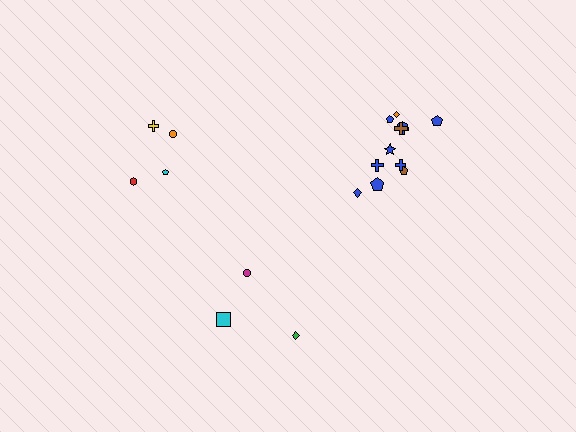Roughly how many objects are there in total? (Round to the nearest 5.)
Roughly 20 objects in total.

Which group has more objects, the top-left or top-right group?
The top-right group.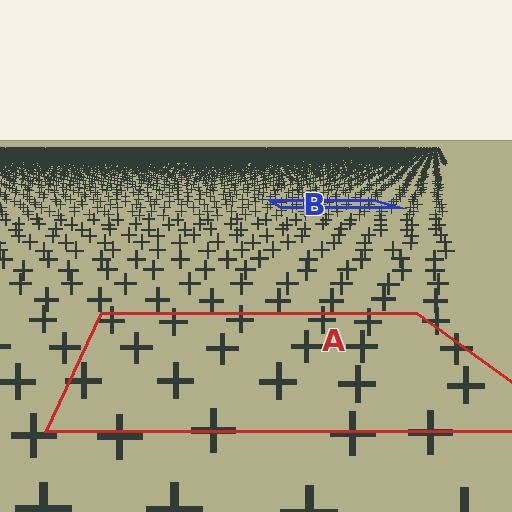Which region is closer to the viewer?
Region A is closer. The texture elements there are larger and more spread out.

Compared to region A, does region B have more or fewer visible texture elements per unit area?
Region B has more texture elements per unit area — they are packed more densely because it is farther away.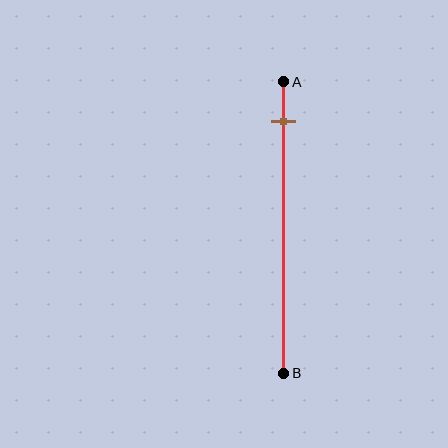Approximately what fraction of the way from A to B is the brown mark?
The brown mark is approximately 15% of the way from A to B.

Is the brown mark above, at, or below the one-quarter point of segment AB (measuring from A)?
The brown mark is above the one-quarter point of segment AB.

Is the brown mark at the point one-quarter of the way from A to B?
No, the mark is at about 15% from A, not at the 25% one-quarter point.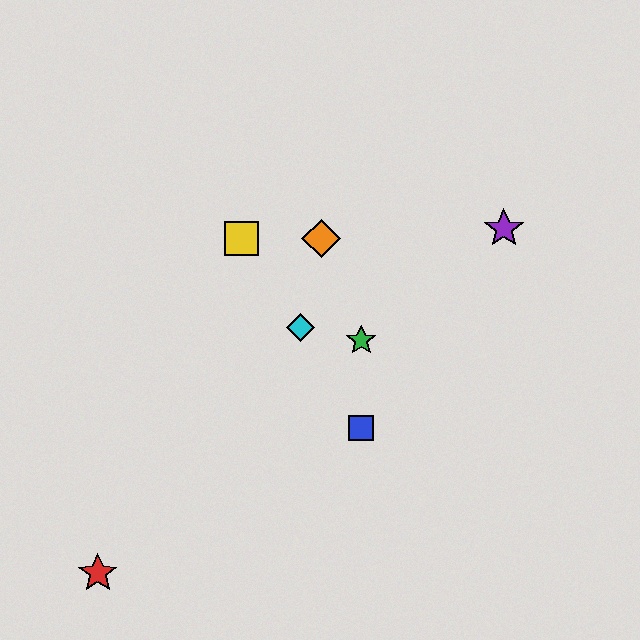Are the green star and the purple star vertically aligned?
No, the green star is at x≈361 and the purple star is at x≈504.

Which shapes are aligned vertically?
The blue square, the green star are aligned vertically.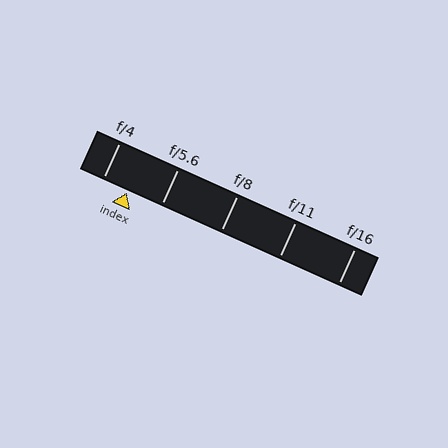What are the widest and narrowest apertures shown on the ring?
The widest aperture shown is f/4 and the narrowest is f/16.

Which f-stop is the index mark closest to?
The index mark is closest to f/4.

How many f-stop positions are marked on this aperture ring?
There are 5 f-stop positions marked.